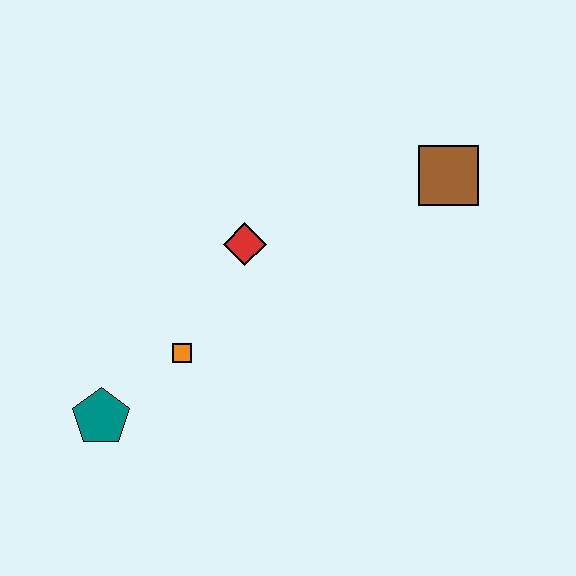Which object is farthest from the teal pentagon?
The brown square is farthest from the teal pentagon.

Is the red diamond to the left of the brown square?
Yes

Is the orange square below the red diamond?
Yes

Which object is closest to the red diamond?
The orange square is closest to the red diamond.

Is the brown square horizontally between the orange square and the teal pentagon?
No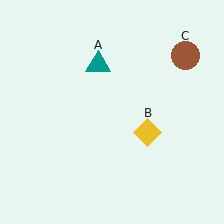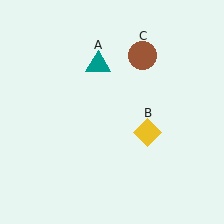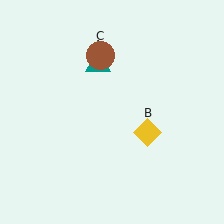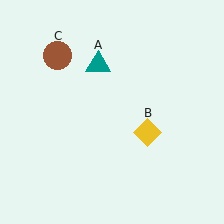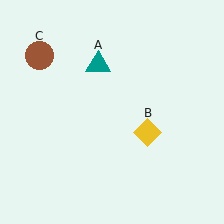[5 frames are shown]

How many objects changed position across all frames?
1 object changed position: brown circle (object C).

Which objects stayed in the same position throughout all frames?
Teal triangle (object A) and yellow diamond (object B) remained stationary.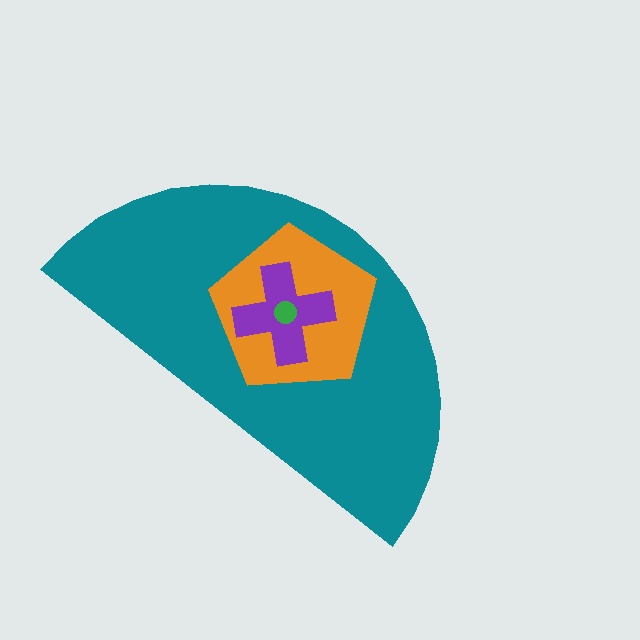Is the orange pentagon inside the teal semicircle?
Yes.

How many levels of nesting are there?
4.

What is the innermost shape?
The green circle.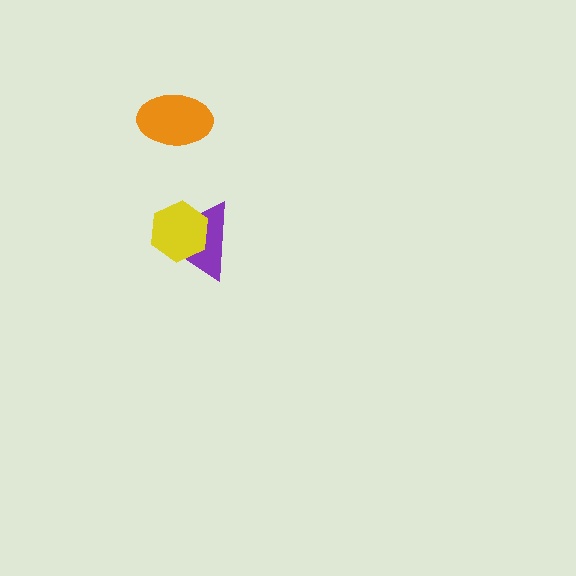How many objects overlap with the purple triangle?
1 object overlaps with the purple triangle.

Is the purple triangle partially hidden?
Yes, it is partially covered by another shape.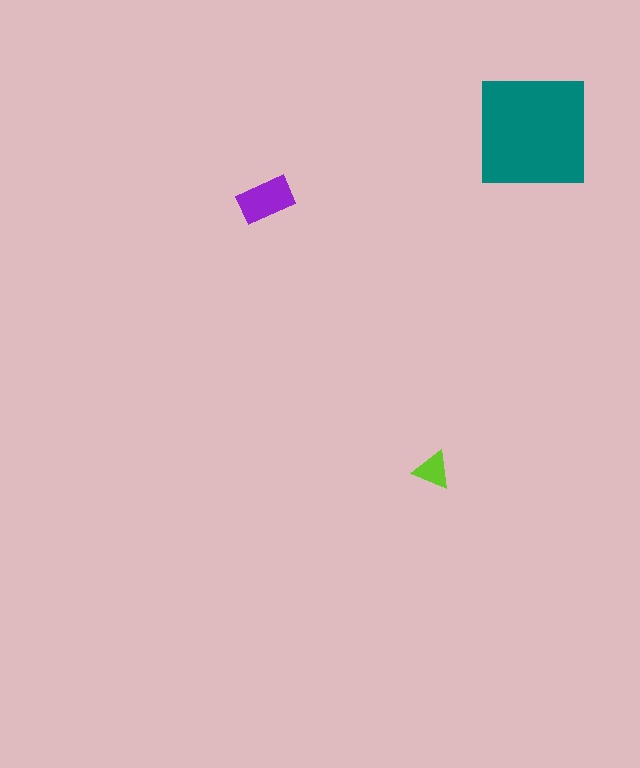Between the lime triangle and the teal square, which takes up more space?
The teal square.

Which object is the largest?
The teal square.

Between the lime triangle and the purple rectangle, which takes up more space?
The purple rectangle.